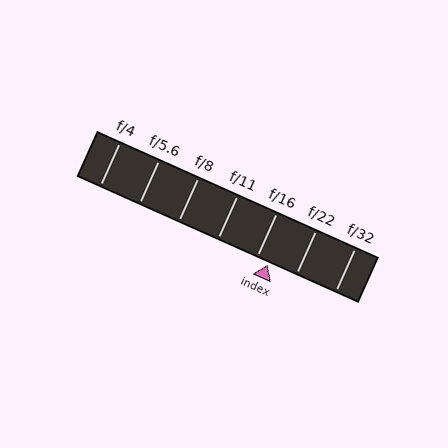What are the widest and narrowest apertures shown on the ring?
The widest aperture shown is f/4 and the narrowest is f/32.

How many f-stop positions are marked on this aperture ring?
There are 7 f-stop positions marked.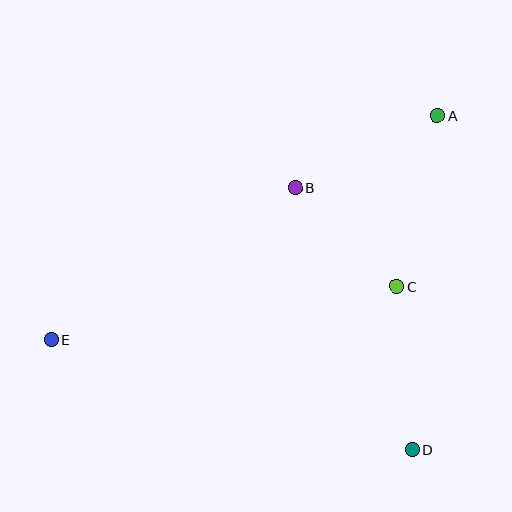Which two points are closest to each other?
Points B and C are closest to each other.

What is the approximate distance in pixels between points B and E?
The distance between B and E is approximately 287 pixels.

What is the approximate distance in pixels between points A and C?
The distance between A and C is approximately 175 pixels.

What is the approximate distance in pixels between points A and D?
The distance between A and D is approximately 335 pixels.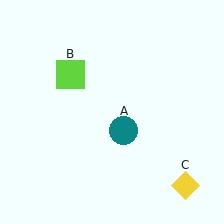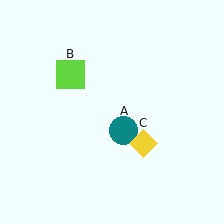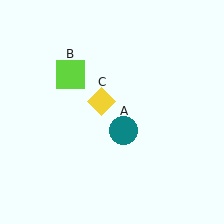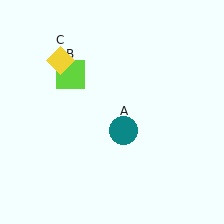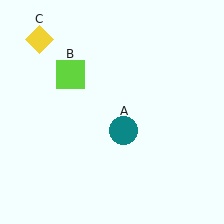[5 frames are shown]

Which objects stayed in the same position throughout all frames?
Teal circle (object A) and lime square (object B) remained stationary.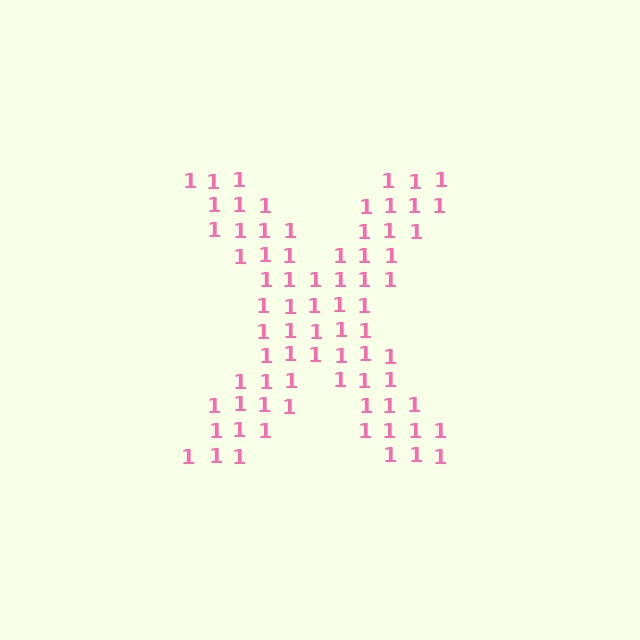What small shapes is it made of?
It is made of small digit 1's.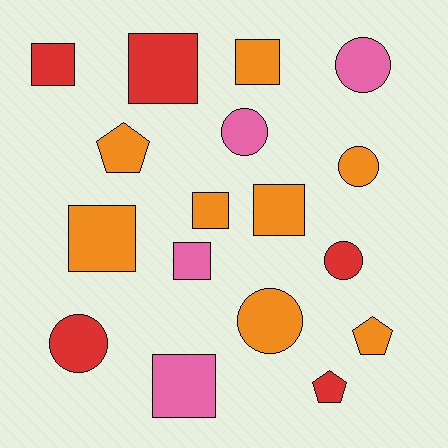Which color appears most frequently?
Orange, with 8 objects.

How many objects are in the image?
There are 17 objects.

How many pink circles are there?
There are 2 pink circles.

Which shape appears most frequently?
Square, with 8 objects.